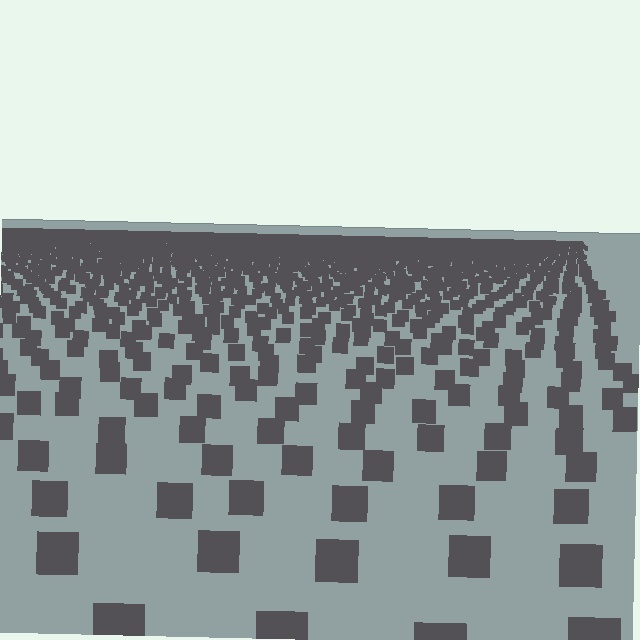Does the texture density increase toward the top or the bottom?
Density increases toward the top.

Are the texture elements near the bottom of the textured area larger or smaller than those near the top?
Larger. Near the bottom, elements are closer to the viewer and appear at a bigger on-screen size.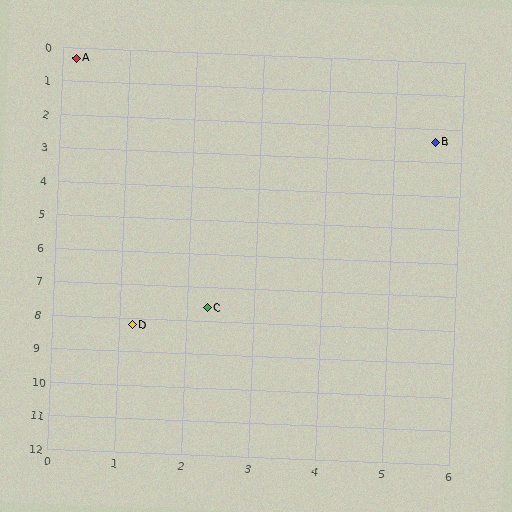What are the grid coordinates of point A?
Point A is at approximately (0.2, 0.3).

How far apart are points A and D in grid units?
Points A and D are about 8.0 grid units apart.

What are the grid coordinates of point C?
Point C is at approximately (2.3, 7.6).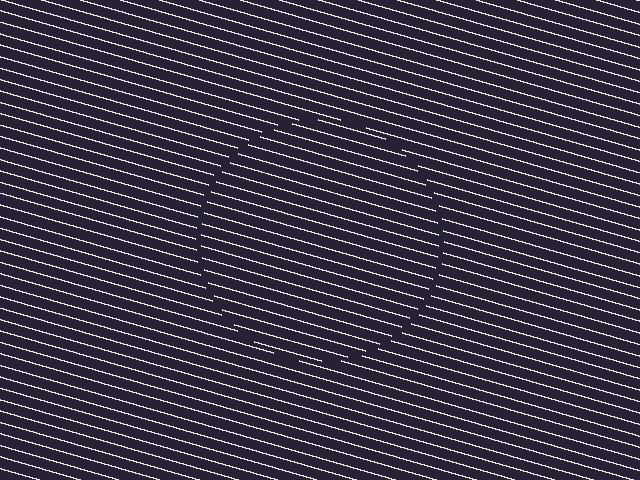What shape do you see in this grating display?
An illusory circle. The interior of the shape contains the same grating, shifted by half a period — the contour is defined by the phase discontinuity where line-ends from the inner and outer gratings abut.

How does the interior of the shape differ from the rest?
The interior of the shape contains the same grating, shifted by half a period — the contour is defined by the phase discontinuity where line-ends from the inner and outer gratings abut.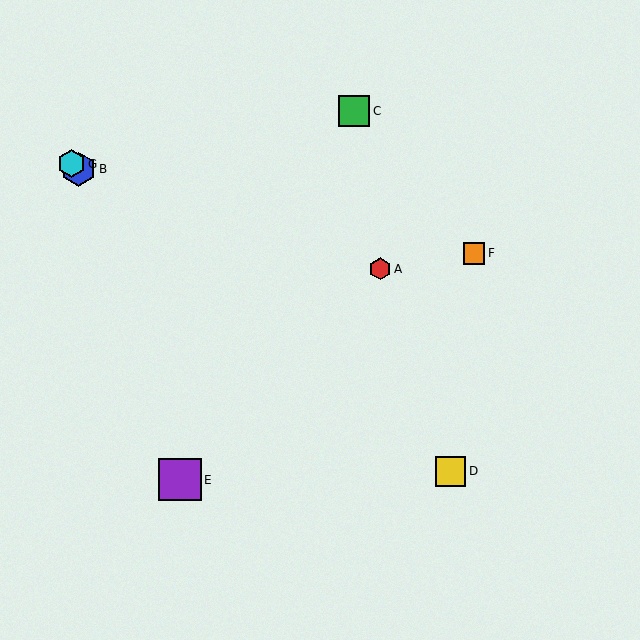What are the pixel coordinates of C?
Object C is at (354, 111).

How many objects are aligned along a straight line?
3 objects (B, D, G) are aligned along a straight line.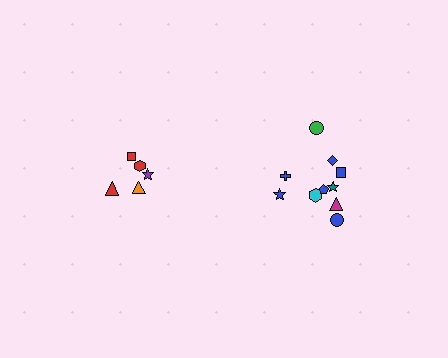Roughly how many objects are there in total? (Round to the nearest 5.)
Roughly 15 objects in total.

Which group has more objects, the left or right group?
The right group.